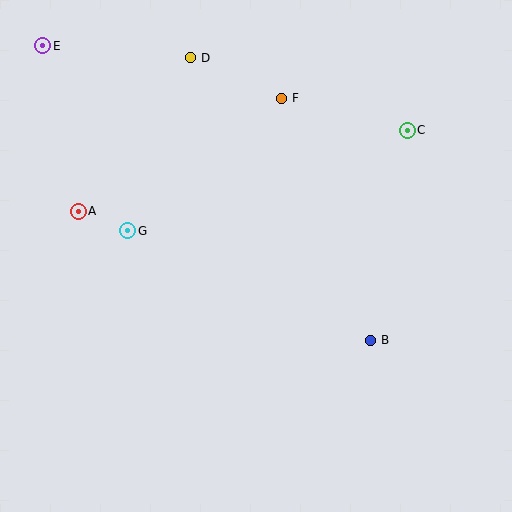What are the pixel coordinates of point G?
Point G is at (128, 231).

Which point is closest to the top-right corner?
Point C is closest to the top-right corner.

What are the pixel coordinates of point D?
Point D is at (191, 58).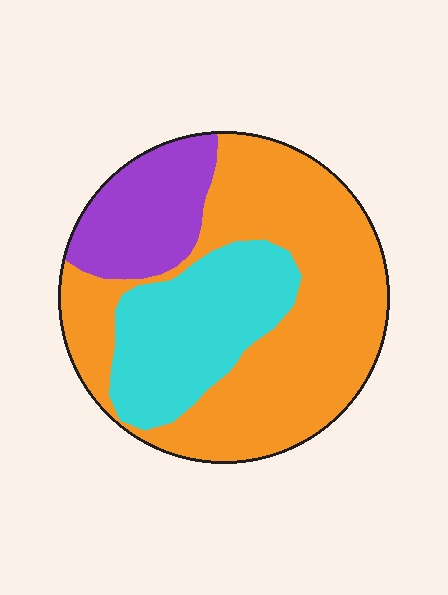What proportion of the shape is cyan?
Cyan covers around 25% of the shape.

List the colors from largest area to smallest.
From largest to smallest: orange, cyan, purple.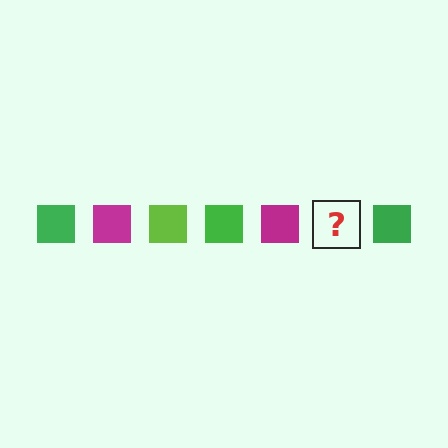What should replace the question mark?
The question mark should be replaced with a lime square.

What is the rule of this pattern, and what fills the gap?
The rule is that the pattern cycles through green, magenta, lime squares. The gap should be filled with a lime square.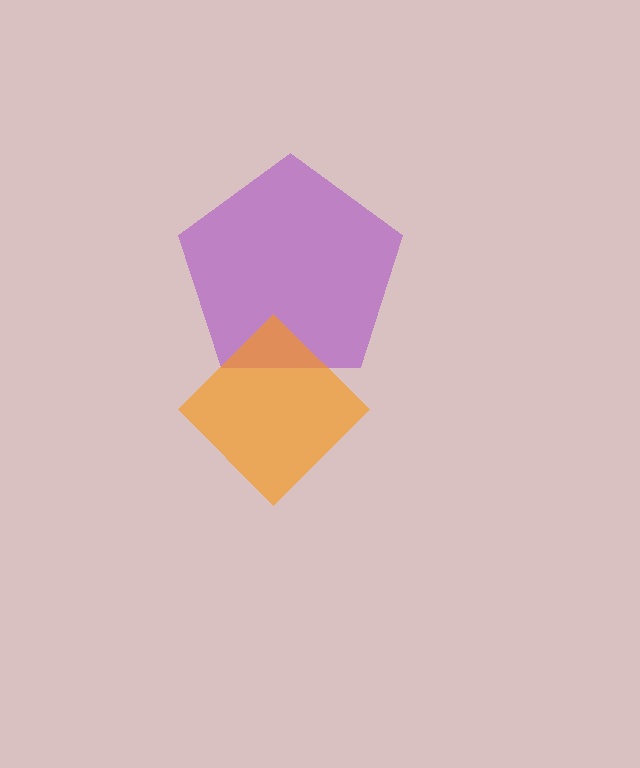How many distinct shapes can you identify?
There are 2 distinct shapes: a purple pentagon, an orange diamond.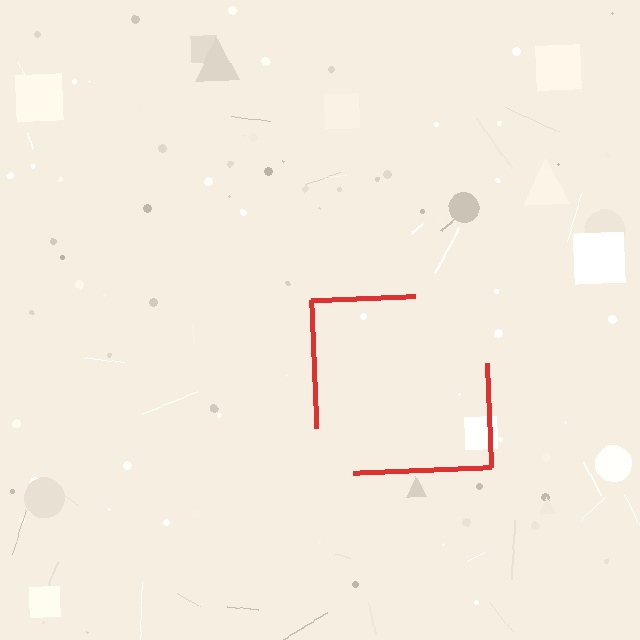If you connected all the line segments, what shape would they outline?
They would outline a square.